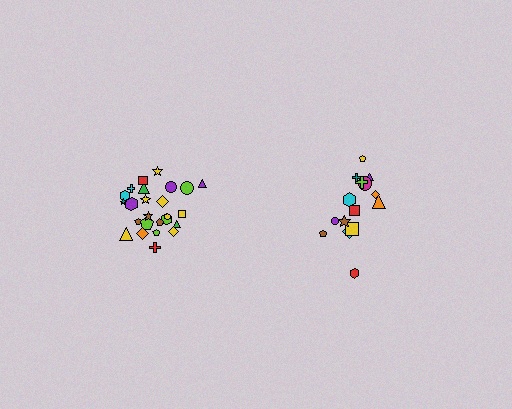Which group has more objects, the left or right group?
The left group.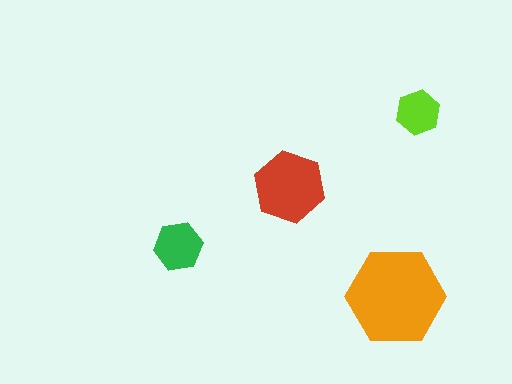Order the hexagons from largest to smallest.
the orange one, the red one, the green one, the lime one.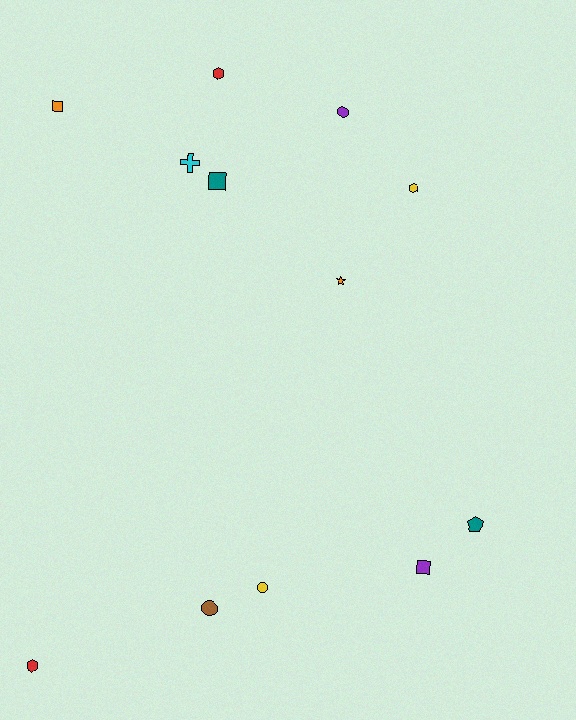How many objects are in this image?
There are 12 objects.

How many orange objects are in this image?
There are 2 orange objects.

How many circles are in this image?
There are 3 circles.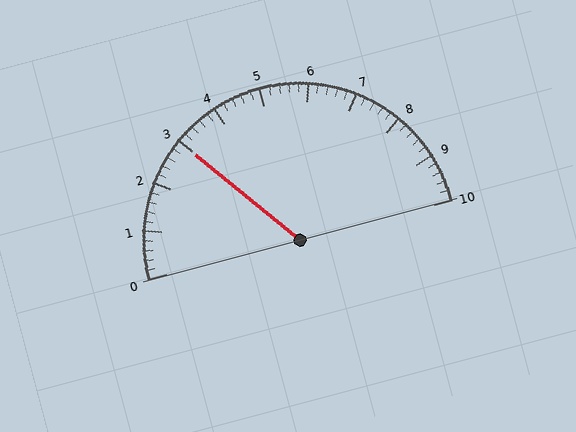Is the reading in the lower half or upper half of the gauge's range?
The reading is in the lower half of the range (0 to 10).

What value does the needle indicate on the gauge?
The needle indicates approximately 3.0.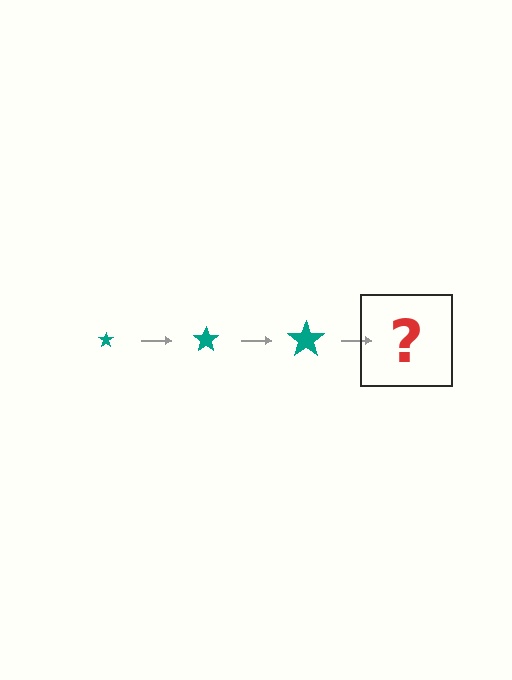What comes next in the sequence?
The next element should be a teal star, larger than the previous one.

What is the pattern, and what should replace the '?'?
The pattern is that the star gets progressively larger each step. The '?' should be a teal star, larger than the previous one.